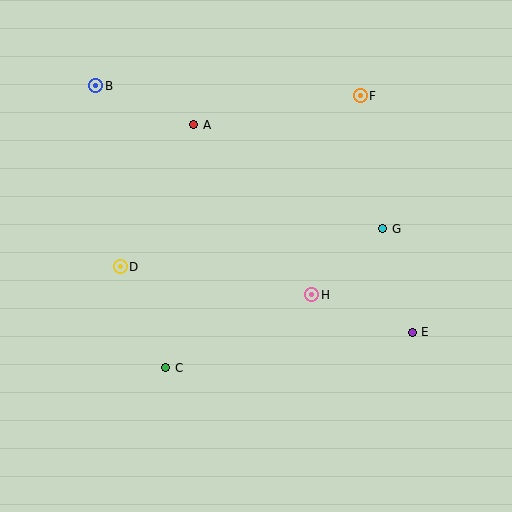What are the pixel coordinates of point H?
Point H is at (312, 295).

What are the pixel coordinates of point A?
Point A is at (194, 125).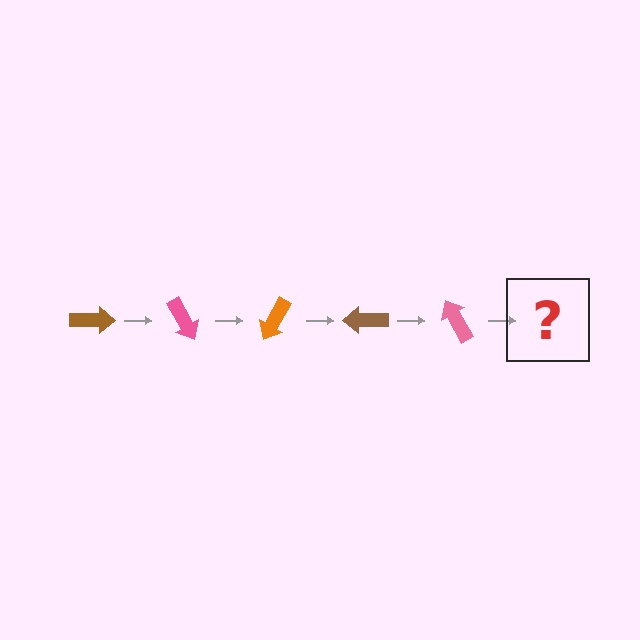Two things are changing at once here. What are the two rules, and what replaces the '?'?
The two rules are that it rotates 60 degrees each step and the color cycles through brown, pink, and orange. The '?' should be an orange arrow, rotated 300 degrees from the start.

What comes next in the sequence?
The next element should be an orange arrow, rotated 300 degrees from the start.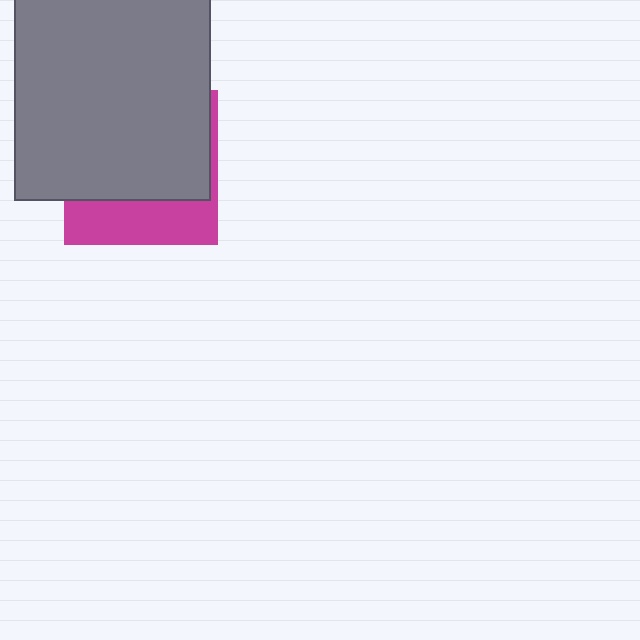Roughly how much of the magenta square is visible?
A small part of it is visible (roughly 31%).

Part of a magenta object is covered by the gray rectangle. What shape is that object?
It is a square.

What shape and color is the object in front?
The object in front is a gray rectangle.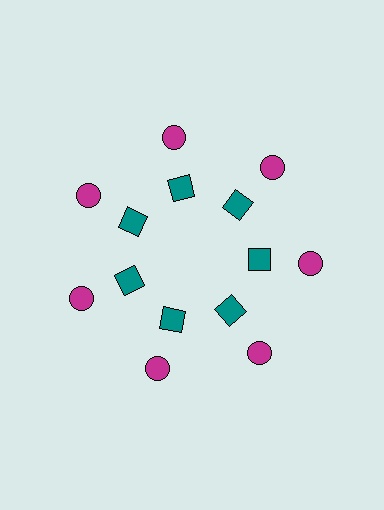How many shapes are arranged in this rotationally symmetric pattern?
There are 14 shapes, arranged in 7 groups of 2.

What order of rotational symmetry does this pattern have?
This pattern has 7-fold rotational symmetry.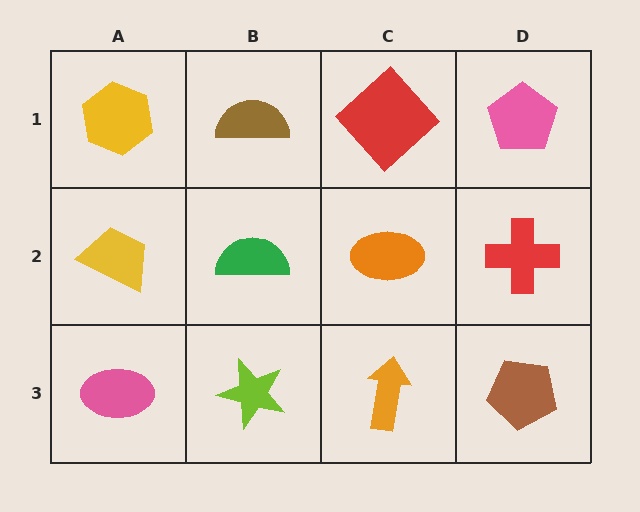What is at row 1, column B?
A brown semicircle.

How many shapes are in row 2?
4 shapes.